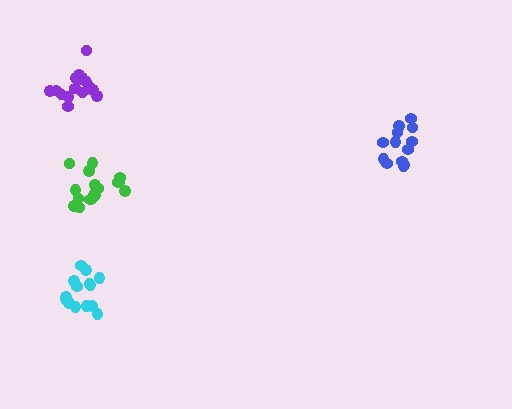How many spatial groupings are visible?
There are 4 spatial groupings.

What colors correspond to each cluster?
The clusters are colored: blue, green, cyan, purple.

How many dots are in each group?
Group 1: 13 dots, Group 2: 17 dots, Group 3: 14 dots, Group 4: 16 dots (60 total).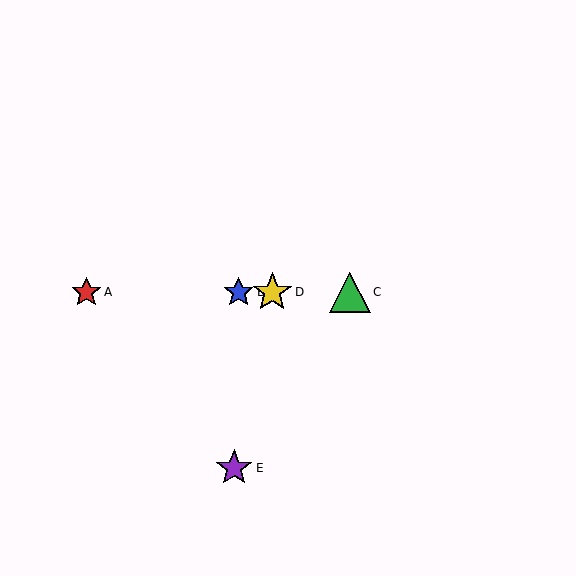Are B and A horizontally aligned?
Yes, both are at y≈292.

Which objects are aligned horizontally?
Objects A, B, C, D are aligned horizontally.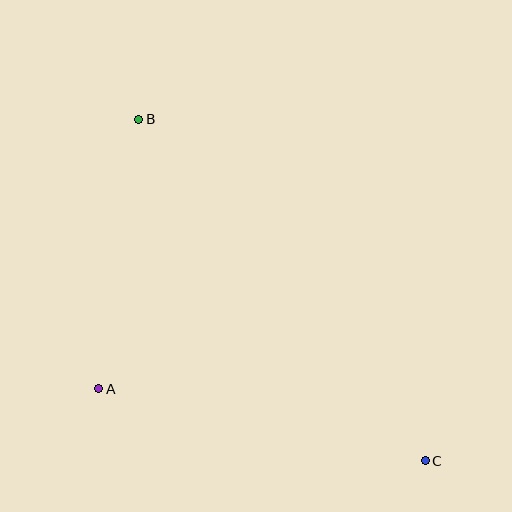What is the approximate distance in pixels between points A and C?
The distance between A and C is approximately 334 pixels.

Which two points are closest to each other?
Points A and B are closest to each other.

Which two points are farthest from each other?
Points B and C are farthest from each other.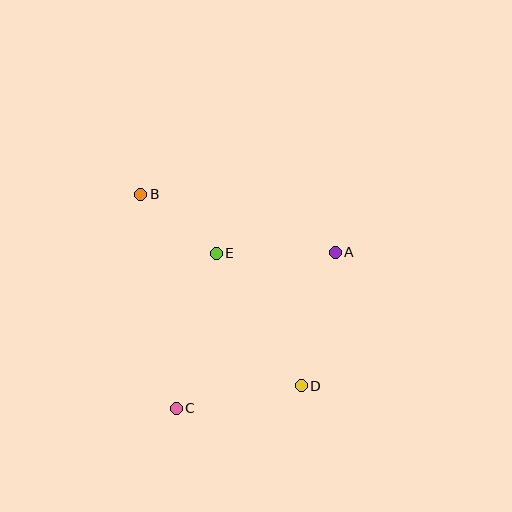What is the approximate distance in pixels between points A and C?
The distance between A and C is approximately 223 pixels.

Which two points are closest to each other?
Points B and E are closest to each other.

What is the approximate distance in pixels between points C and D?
The distance between C and D is approximately 127 pixels.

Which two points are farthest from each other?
Points B and D are farthest from each other.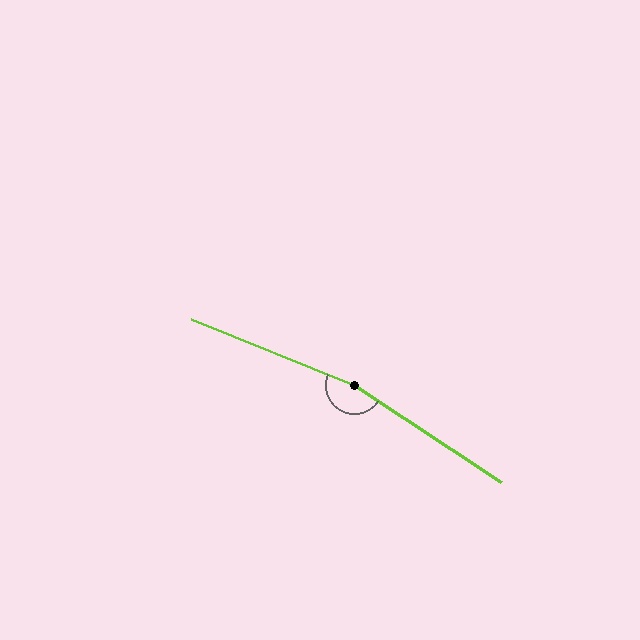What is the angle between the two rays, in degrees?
Approximately 169 degrees.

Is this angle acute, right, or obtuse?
It is obtuse.